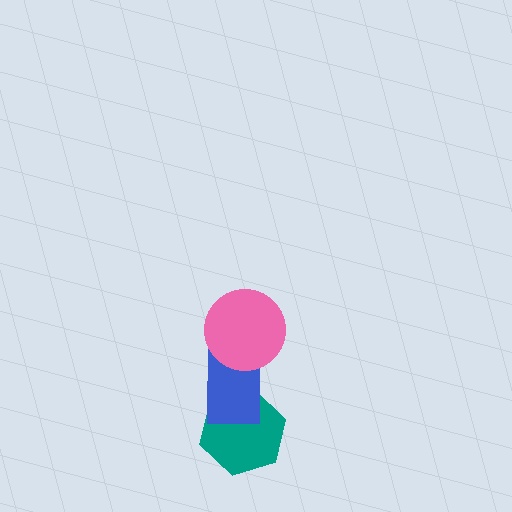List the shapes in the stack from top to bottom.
From top to bottom: the pink circle, the blue rectangle, the teal hexagon.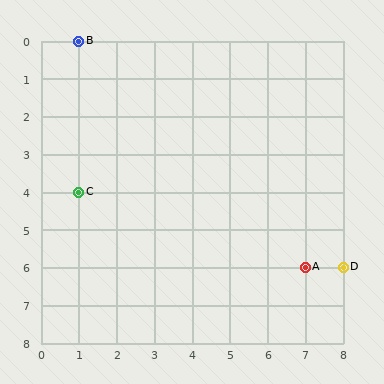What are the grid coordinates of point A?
Point A is at grid coordinates (7, 6).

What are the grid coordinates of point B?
Point B is at grid coordinates (1, 0).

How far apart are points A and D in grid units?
Points A and D are 1 column apart.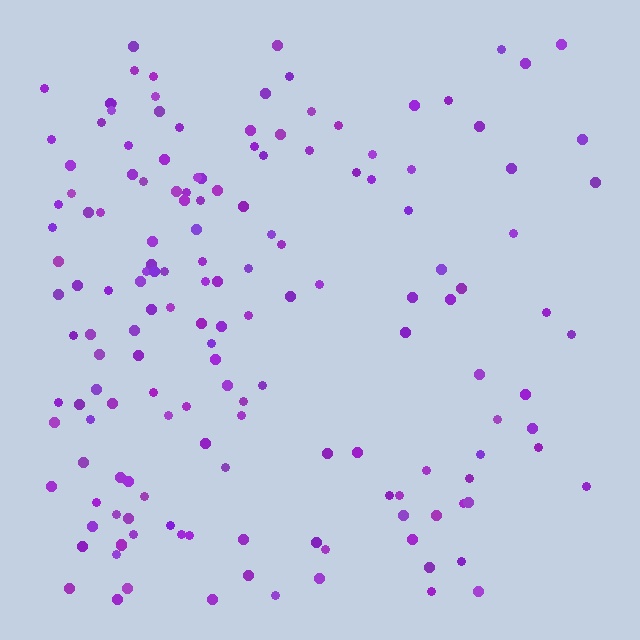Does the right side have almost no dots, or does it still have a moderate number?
Still a moderate number, just noticeably fewer than the left.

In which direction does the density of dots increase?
From right to left, with the left side densest.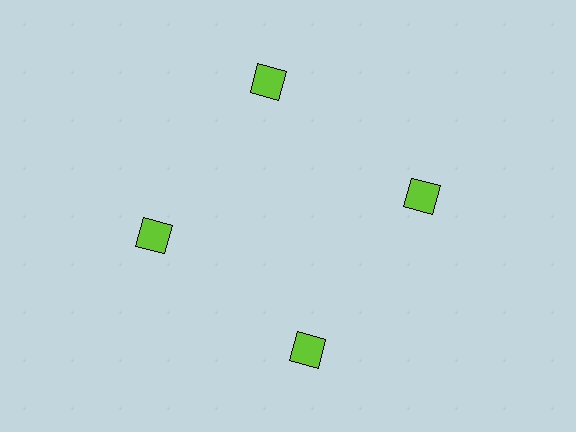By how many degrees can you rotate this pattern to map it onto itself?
The pattern maps onto itself every 90 degrees of rotation.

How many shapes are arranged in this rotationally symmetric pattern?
There are 4 shapes, arranged in 4 groups of 1.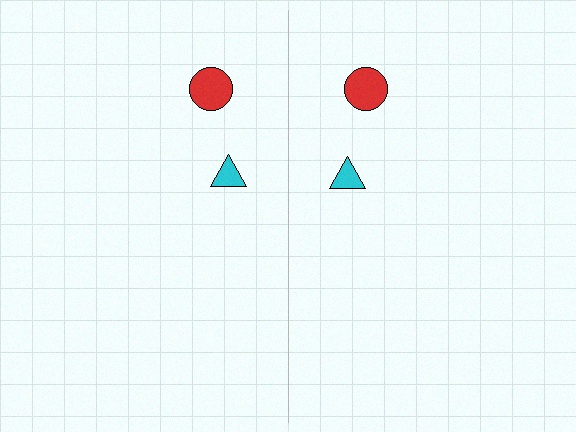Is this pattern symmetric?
Yes, this pattern has bilateral (reflection) symmetry.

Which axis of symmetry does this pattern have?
The pattern has a vertical axis of symmetry running through the center of the image.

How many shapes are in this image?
There are 4 shapes in this image.